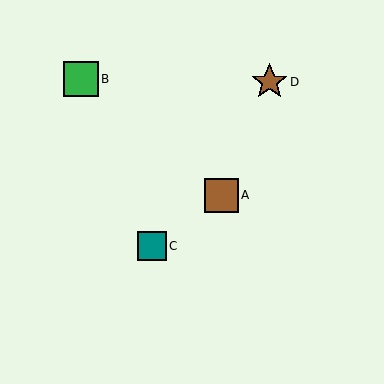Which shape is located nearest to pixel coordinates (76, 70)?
The green square (labeled B) at (81, 79) is nearest to that location.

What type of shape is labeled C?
Shape C is a teal square.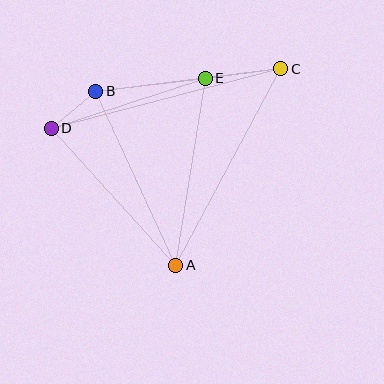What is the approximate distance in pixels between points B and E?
The distance between B and E is approximately 110 pixels.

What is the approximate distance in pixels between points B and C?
The distance between B and C is approximately 186 pixels.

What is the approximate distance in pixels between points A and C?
The distance between A and C is approximately 223 pixels.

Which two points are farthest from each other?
Points C and D are farthest from each other.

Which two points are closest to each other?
Points B and D are closest to each other.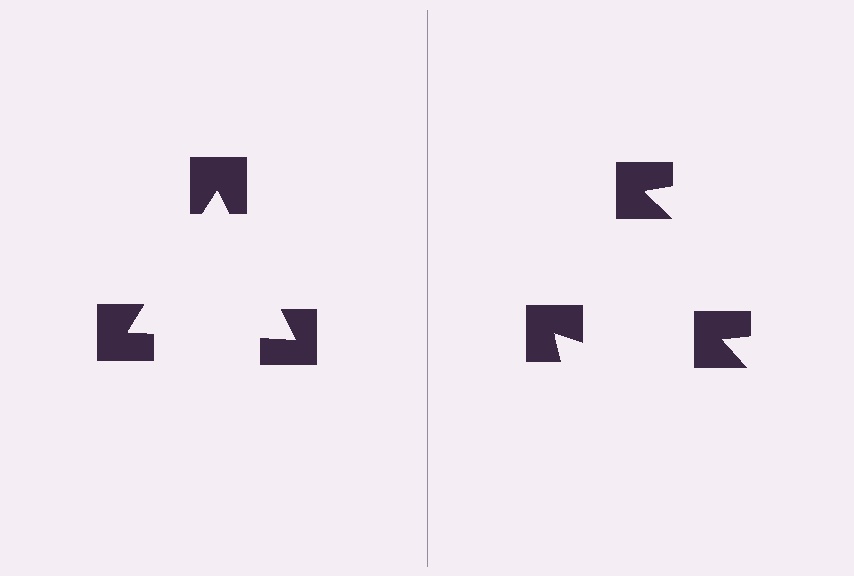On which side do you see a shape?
An illusory triangle appears on the left side. On the right side the wedge cuts are rotated, so no coherent shape forms.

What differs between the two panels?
The notched squares are positioned identically on both sides; only the wedge orientations differ. On the left they align to a triangle; on the right they are misaligned.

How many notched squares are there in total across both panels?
6 — 3 on each side.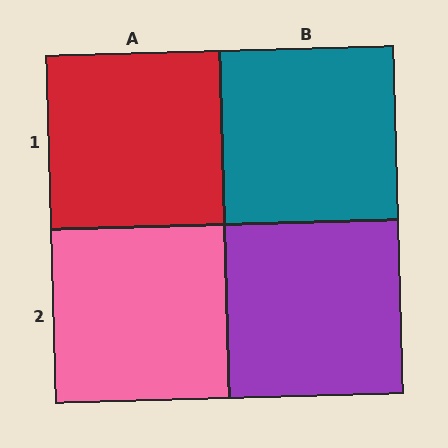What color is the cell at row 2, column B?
Purple.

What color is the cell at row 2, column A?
Pink.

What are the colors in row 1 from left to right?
Red, teal.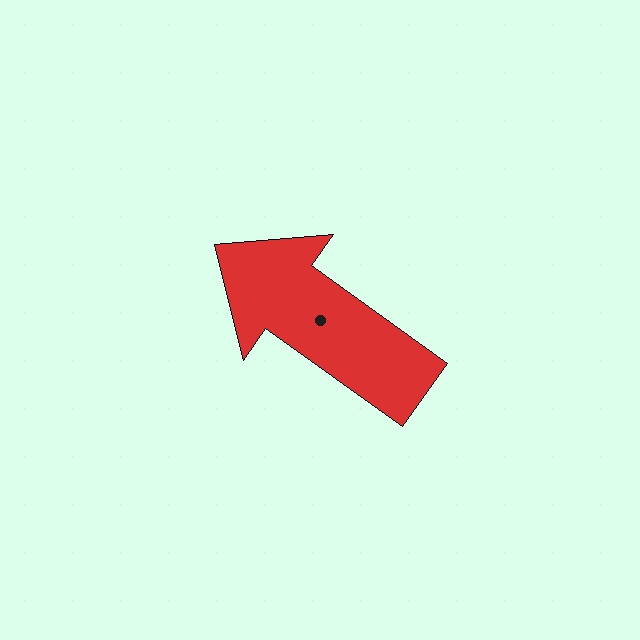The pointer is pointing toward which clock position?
Roughly 10 o'clock.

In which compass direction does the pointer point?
Northwest.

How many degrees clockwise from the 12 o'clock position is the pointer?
Approximately 306 degrees.